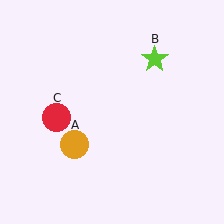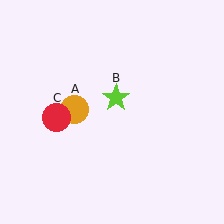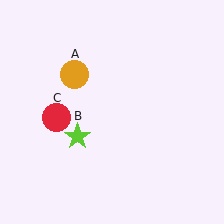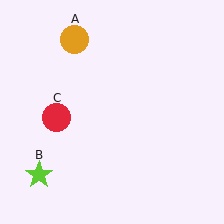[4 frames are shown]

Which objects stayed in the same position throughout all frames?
Red circle (object C) remained stationary.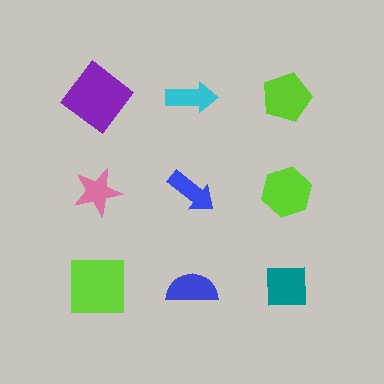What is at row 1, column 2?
A cyan arrow.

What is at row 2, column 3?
A lime hexagon.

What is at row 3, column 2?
A blue semicircle.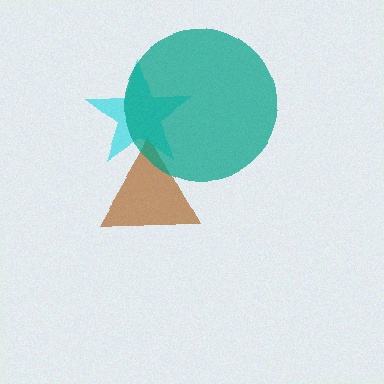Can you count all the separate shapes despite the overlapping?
Yes, there are 3 separate shapes.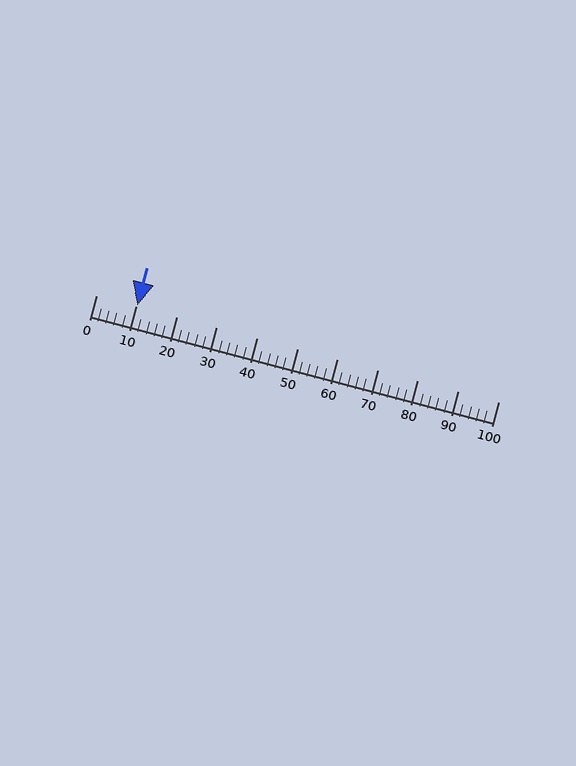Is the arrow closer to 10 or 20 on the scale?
The arrow is closer to 10.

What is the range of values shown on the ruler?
The ruler shows values from 0 to 100.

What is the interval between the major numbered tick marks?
The major tick marks are spaced 10 units apart.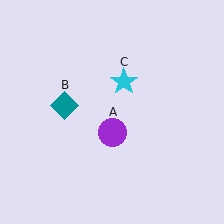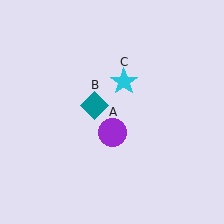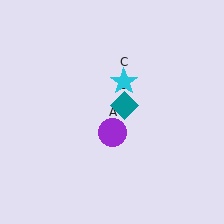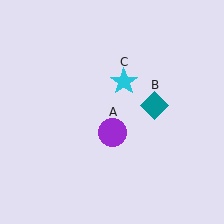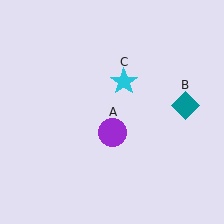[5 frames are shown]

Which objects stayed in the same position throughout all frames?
Purple circle (object A) and cyan star (object C) remained stationary.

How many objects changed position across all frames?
1 object changed position: teal diamond (object B).